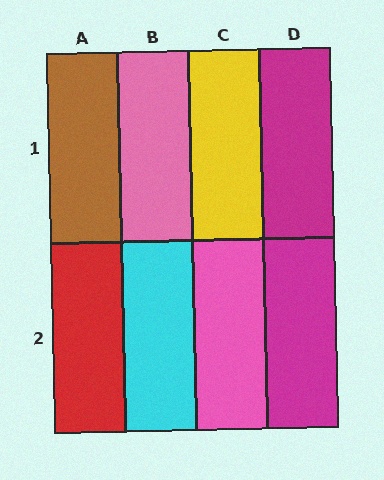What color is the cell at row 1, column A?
Brown.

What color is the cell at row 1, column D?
Magenta.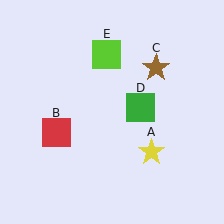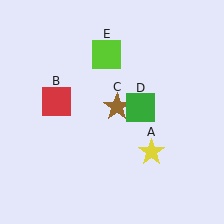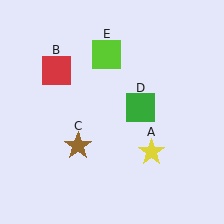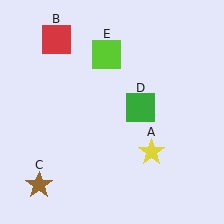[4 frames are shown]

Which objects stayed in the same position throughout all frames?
Yellow star (object A) and green square (object D) and lime square (object E) remained stationary.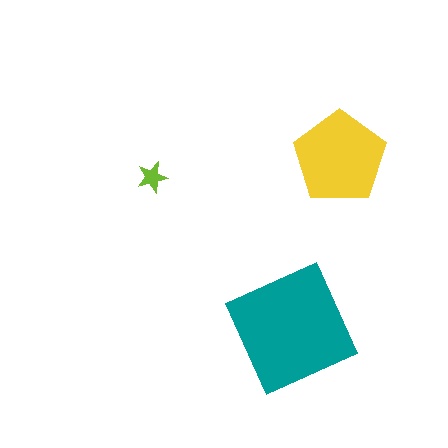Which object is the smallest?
The lime star.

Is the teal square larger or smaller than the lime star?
Larger.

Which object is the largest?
The teal square.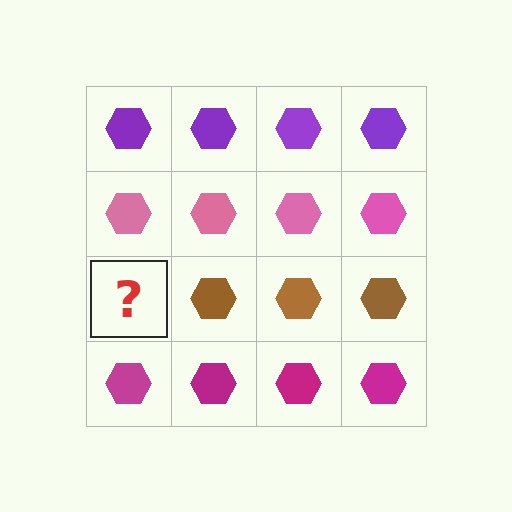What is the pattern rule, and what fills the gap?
The rule is that each row has a consistent color. The gap should be filled with a brown hexagon.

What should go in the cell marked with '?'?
The missing cell should contain a brown hexagon.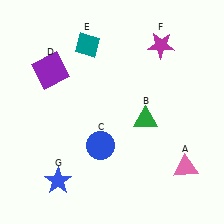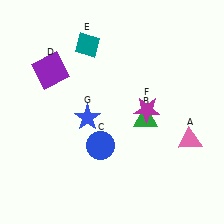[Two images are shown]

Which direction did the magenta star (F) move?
The magenta star (F) moved down.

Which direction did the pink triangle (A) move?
The pink triangle (A) moved up.